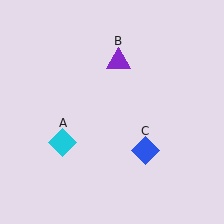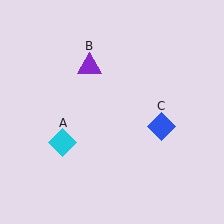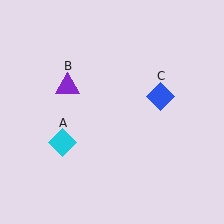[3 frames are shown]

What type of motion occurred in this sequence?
The purple triangle (object B), blue diamond (object C) rotated counterclockwise around the center of the scene.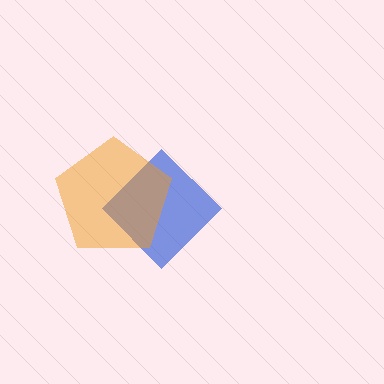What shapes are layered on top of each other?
The layered shapes are: a blue diamond, an orange pentagon.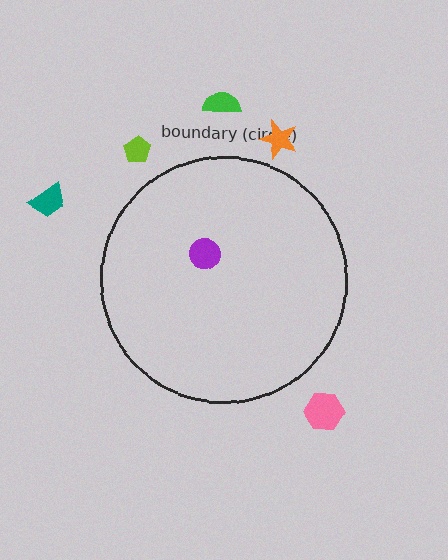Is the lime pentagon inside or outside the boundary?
Outside.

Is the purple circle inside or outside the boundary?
Inside.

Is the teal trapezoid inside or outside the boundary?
Outside.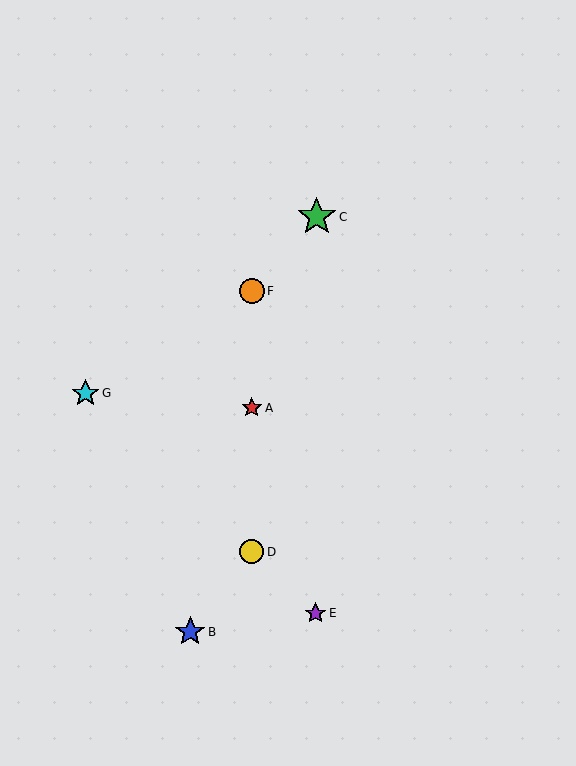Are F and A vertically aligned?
Yes, both are at x≈252.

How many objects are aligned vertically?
3 objects (A, D, F) are aligned vertically.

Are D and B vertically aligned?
No, D is at x≈252 and B is at x≈190.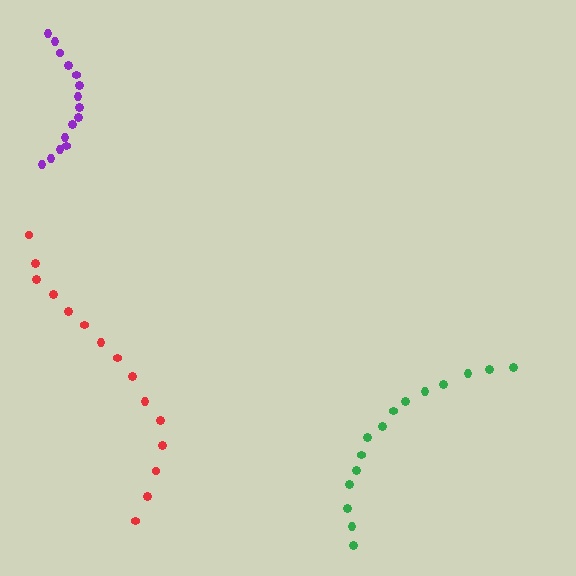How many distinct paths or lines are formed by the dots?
There are 3 distinct paths.